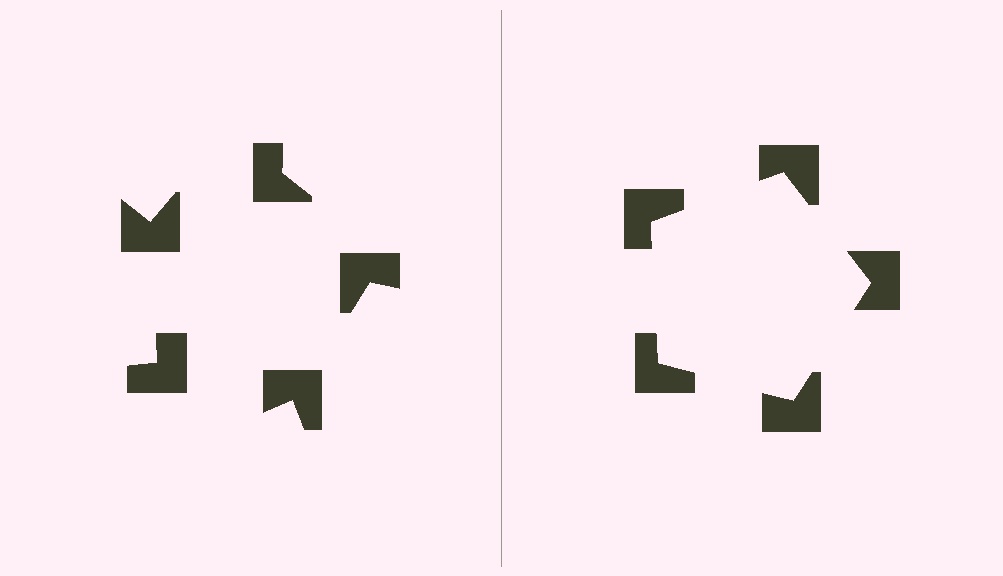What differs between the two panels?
The notched squares are positioned identically on both sides; only the wedge orientations differ. On the right they align to a pentagon; on the left they are misaligned.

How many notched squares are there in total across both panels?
10 — 5 on each side.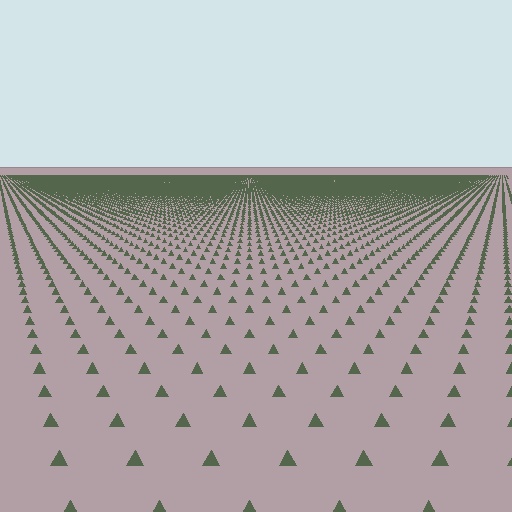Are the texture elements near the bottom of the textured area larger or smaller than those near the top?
Larger. Near the bottom, elements are closer to the viewer and appear at a bigger on-screen size.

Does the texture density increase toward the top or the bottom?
Density increases toward the top.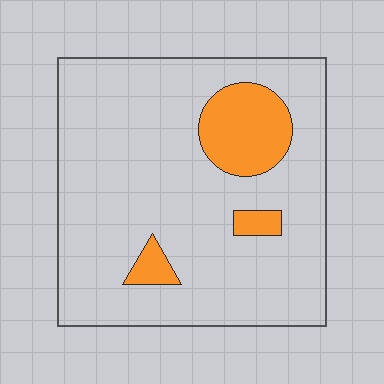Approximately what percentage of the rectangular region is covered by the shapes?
Approximately 15%.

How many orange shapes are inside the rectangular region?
3.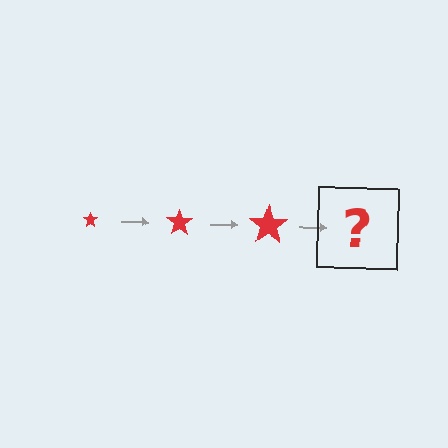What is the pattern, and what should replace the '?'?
The pattern is that the star gets progressively larger each step. The '?' should be a red star, larger than the previous one.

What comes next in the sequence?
The next element should be a red star, larger than the previous one.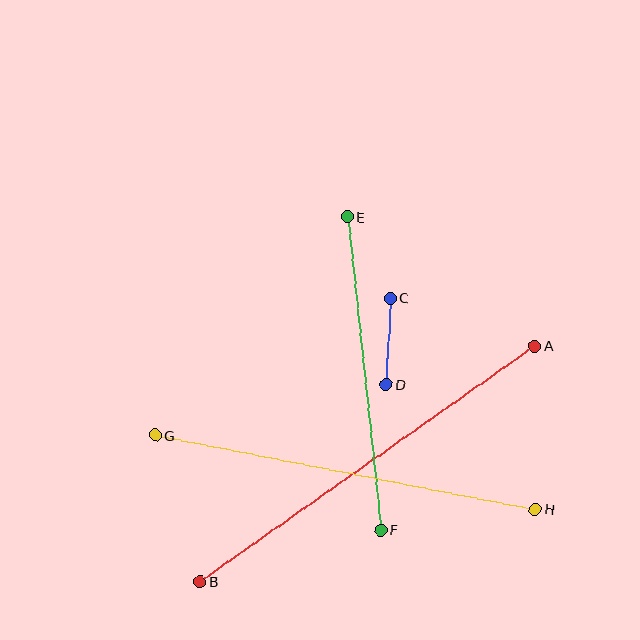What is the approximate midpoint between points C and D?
The midpoint is at approximately (388, 341) pixels.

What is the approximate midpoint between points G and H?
The midpoint is at approximately (345, 472) pixels.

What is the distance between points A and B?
The distance is approximately 409 pixels.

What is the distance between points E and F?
The distance is approximately 315 pixels.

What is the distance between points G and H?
The distance is approximately 387 pixels.